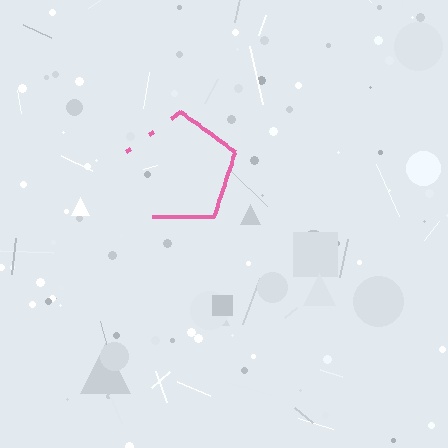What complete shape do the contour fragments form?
The contour fragments form a pentagon.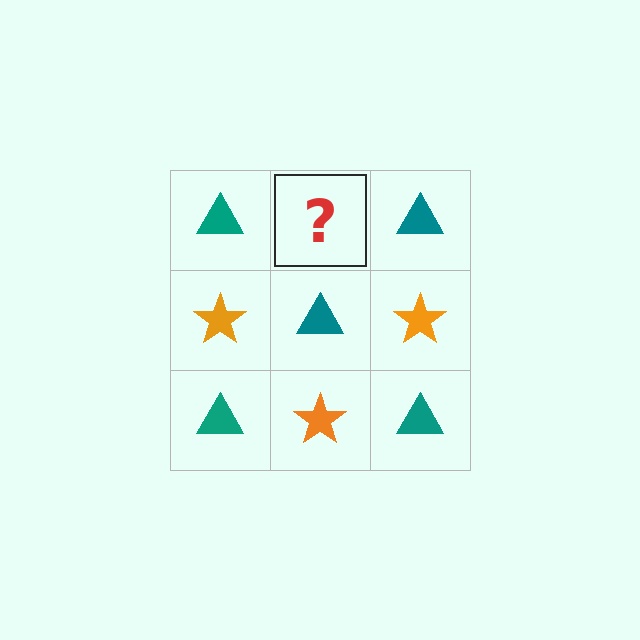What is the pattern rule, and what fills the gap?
The rule is that it alternates teal triangle and orange star in a checkerboard pattern. The gap should be filled with an orange star.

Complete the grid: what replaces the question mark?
The question mark should be replaced with an orange star.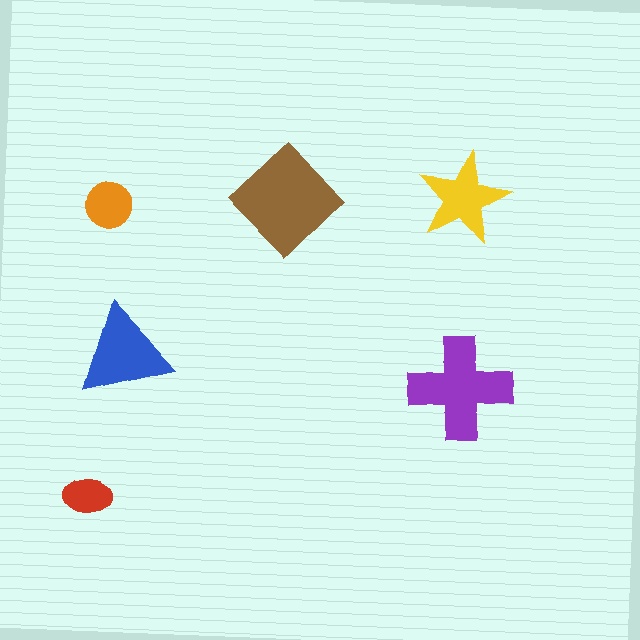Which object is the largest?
The brown diamond.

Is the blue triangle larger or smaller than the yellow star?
Larger.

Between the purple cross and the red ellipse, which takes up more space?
The purple cross.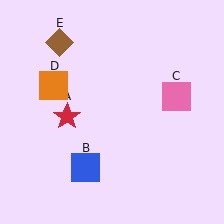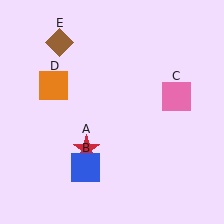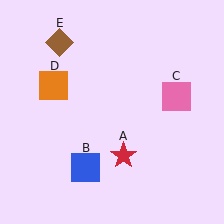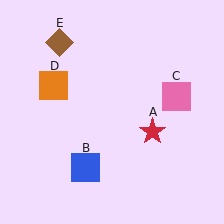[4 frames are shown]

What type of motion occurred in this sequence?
The red star (object A) rotated counterclockwise around the center of the scene.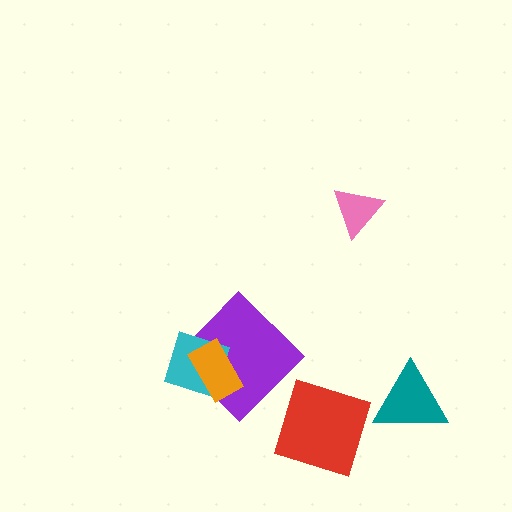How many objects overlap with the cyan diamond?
2 objects overlap with the cyan diamond.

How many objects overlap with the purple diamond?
2 objects overlap with the purple diamond.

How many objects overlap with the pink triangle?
0 objects overlap with the pink triangle.